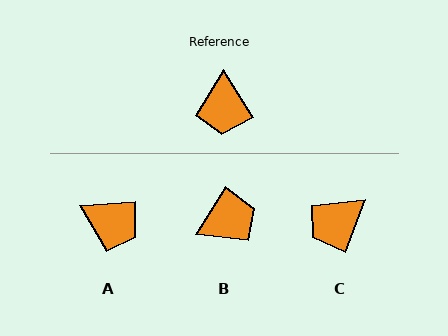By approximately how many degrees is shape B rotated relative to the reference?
Approximately 115 degrees counter-clockwise.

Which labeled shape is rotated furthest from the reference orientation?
B, about 115 degrees away.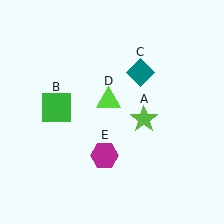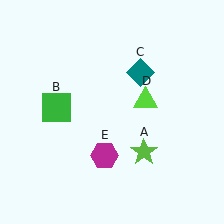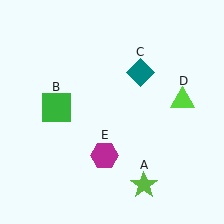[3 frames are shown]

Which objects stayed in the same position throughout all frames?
Green square (object B) and teal diamond (object C) and magenta hexagon (object E) remained stationary.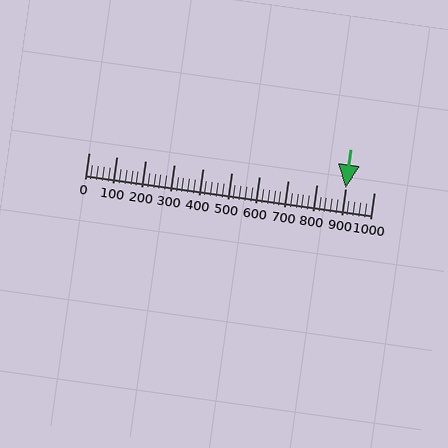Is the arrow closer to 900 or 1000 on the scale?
The arrow is closer to 900.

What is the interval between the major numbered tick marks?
The major tick marks are spaced 100 units apart.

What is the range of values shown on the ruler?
The ruler shows values from 0 to 1000.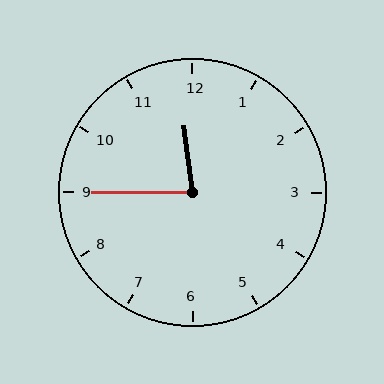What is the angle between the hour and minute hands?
Approximately 82 degrees.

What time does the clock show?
11:45.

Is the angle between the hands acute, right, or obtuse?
It is acute.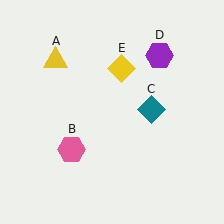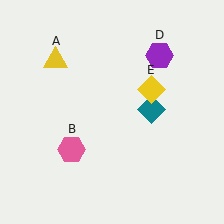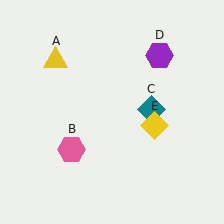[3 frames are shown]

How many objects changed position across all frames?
1 object changed position: yellow diamond (object E).